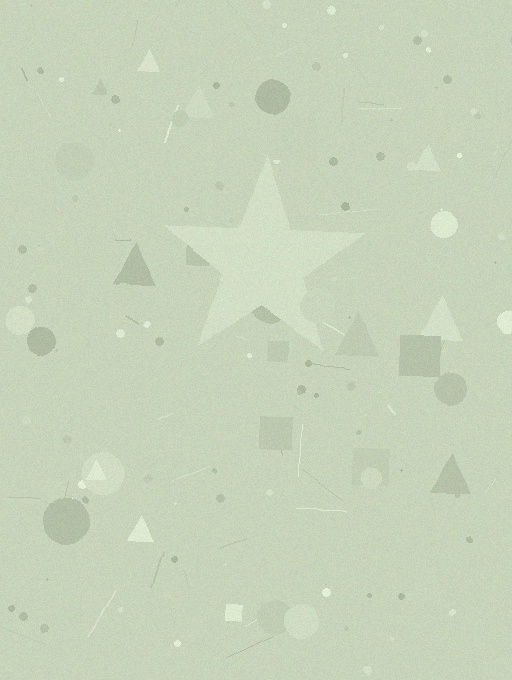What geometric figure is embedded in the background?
A star is embedded in the background.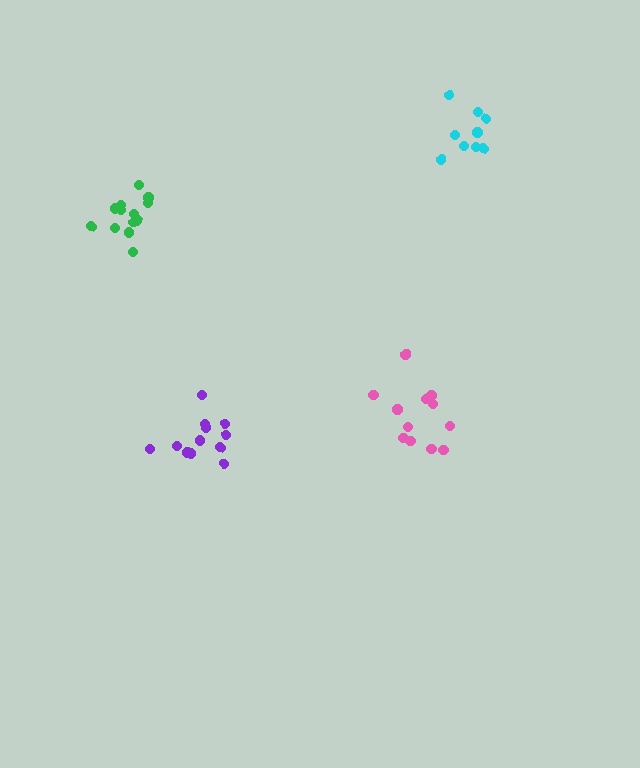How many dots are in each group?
Group 1: 12 dots, Group 2: 9 dots, Group 3: 13 dots, Group 4: 12 dots (46 total).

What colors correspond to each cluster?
The clusters are colored: pink, cyan, green, purple.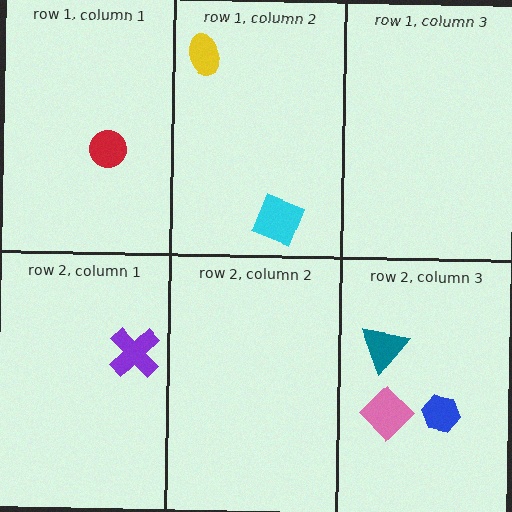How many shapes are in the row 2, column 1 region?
1.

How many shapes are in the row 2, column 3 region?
3.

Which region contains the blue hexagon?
The row 2, column 3 region.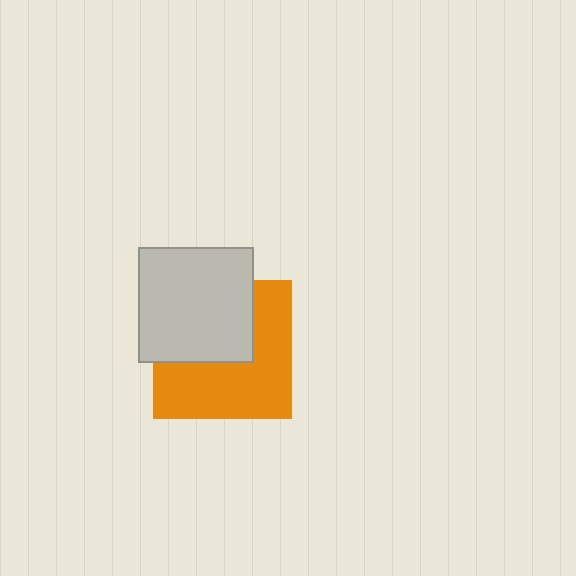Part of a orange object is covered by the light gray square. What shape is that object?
It is a square.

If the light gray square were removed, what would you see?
You would see the complete orange square.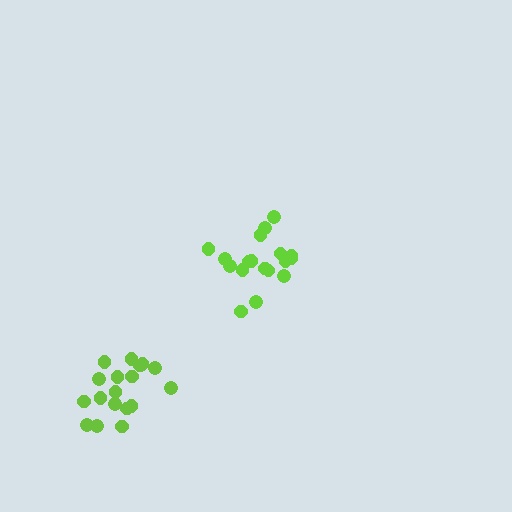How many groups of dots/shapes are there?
There are 2 groups.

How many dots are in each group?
Group 1: 18 dots, Group 2: 18 dots (36 total).